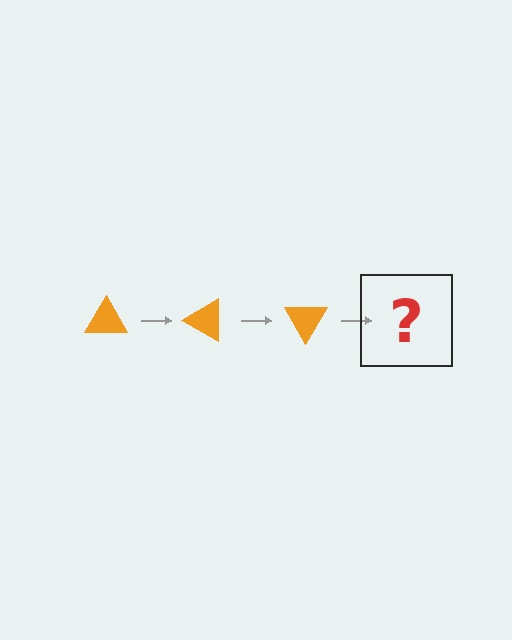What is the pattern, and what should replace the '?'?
The pattern is that the triangle rotates 30 degrees each step. The '?' should be an orange triangle rotated 90 degrees.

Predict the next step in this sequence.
The next step is an orange triangle rotated 90 degrees.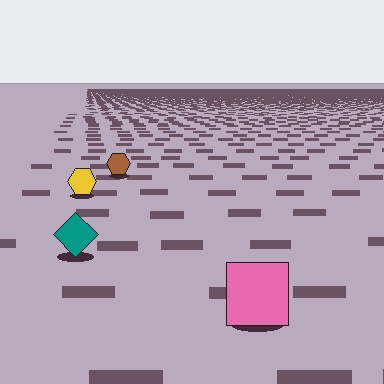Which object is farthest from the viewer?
The brown hexagon is farthest from the viewer. It appears smaller and the ground texture around it is denser.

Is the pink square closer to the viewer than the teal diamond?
Yes. The pink square is closer — you can tell from the texture gradient: the ground texture is coarser near it.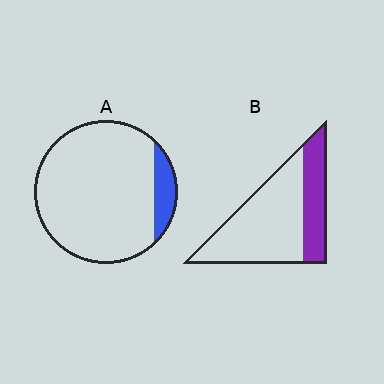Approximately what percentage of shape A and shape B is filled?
A is approximately 10% and B is approximately 30%.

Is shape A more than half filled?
No.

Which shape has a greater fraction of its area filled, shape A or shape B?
Shape B.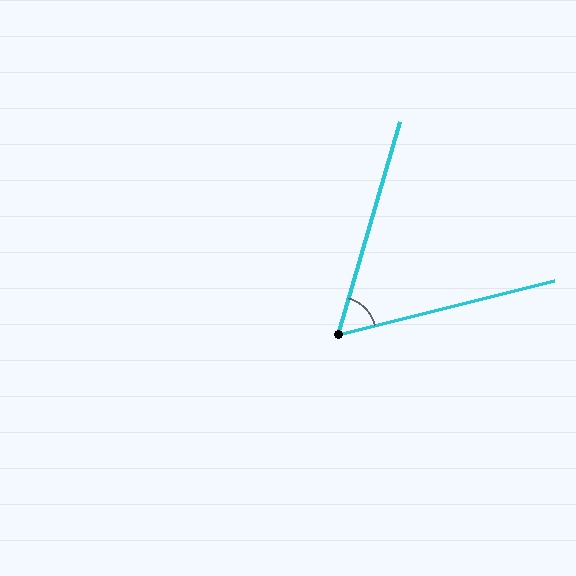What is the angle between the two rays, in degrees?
Approximately 60 degrees.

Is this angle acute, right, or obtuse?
It is acute.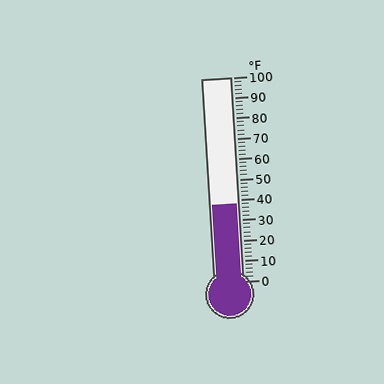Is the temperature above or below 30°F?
The temperature is above 30°F.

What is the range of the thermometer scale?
The thermometer scale ranges from 0°F to 100°F.